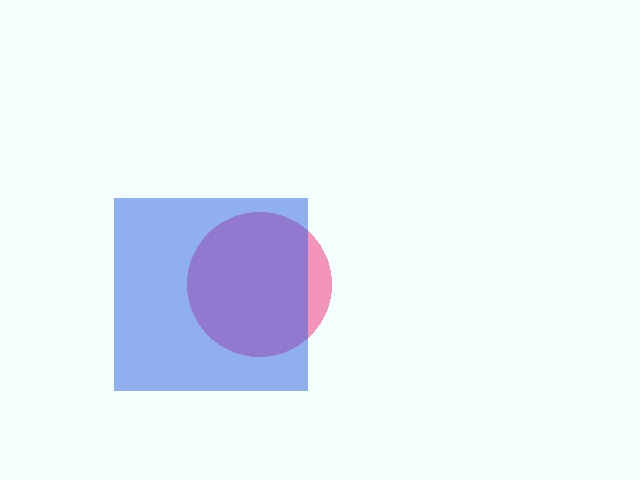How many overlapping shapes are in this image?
There are 2 overlapping shapes in the image.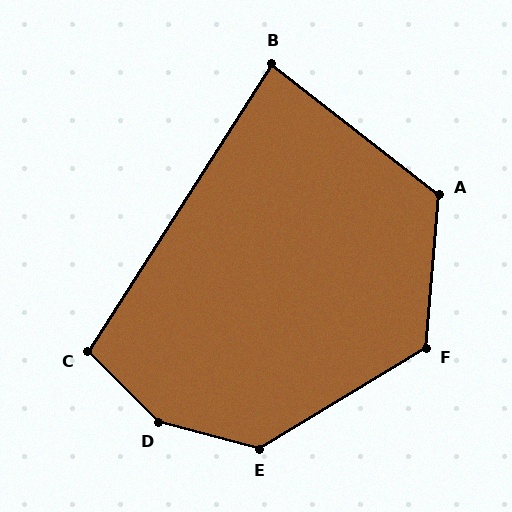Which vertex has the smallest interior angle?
B, at approximately 85 degrees.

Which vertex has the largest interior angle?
D, at approximately 149 degrees.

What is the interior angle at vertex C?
Approximately 103 degrees (obtuse).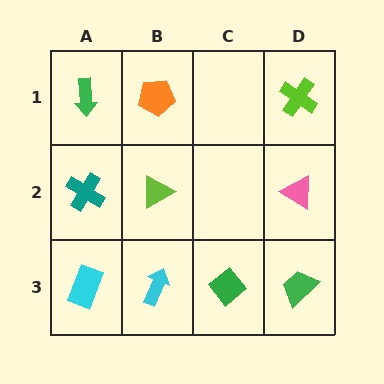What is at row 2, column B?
A lime triangle.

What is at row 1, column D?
A lime cross.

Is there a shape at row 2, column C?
No, that cell is empty.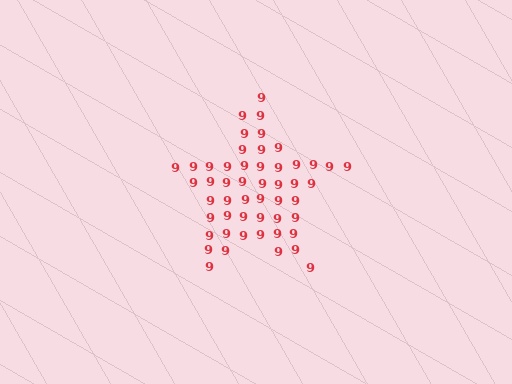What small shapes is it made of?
It is made of small digit 9's.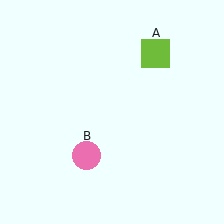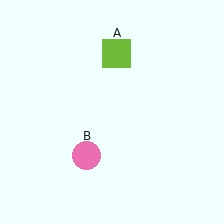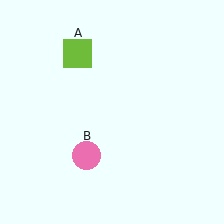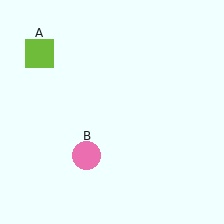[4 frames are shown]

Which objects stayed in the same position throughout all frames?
Pink circle (object B) remained stationary.